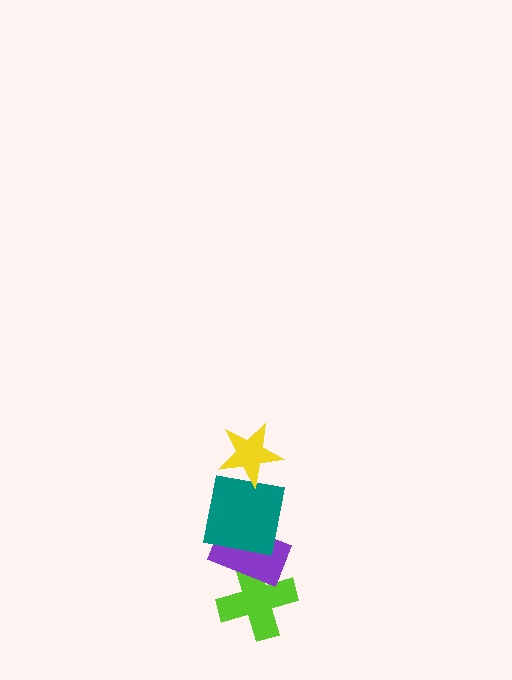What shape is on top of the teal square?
The yellow star is on top of the teal square.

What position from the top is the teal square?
The teal square is 2nd from the top.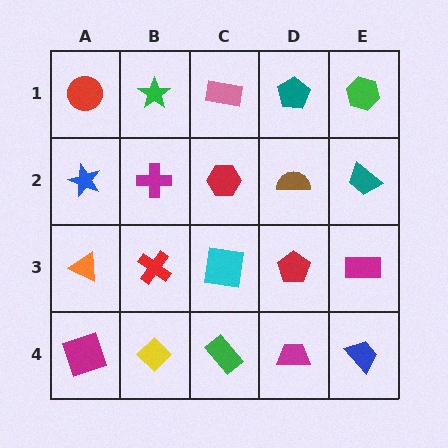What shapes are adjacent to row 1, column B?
A magenta cross (row 2, column B), a red circle (row 1, column A), a pink rectangle (row 1, column C).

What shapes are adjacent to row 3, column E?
A teal trapezoid (row 2, column E), a blue trapezoid (row 4, column E), a red pentagon (row 3, column D).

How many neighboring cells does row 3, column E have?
3.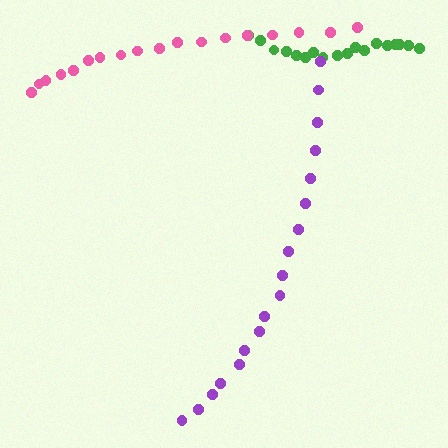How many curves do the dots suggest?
There are 3 distinct paths.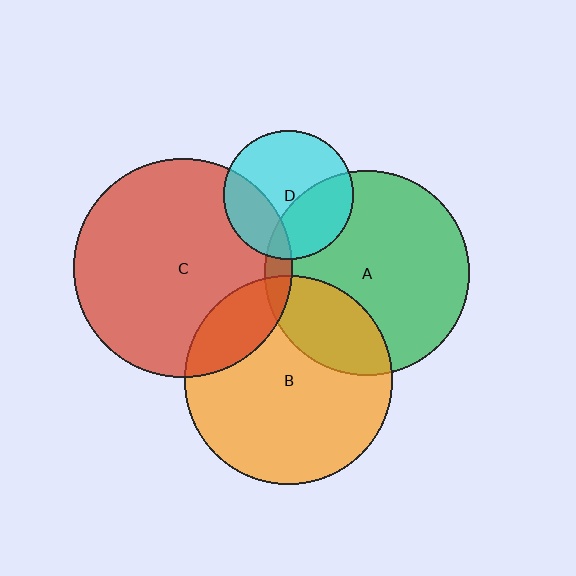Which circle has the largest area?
Circle C (red).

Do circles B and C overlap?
Yes.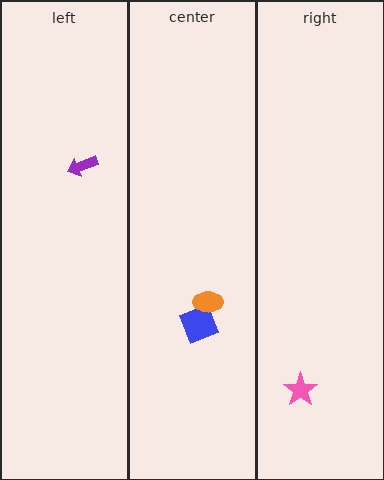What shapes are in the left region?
The purple arrow.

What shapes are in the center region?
The blue square, the orange ellipse.